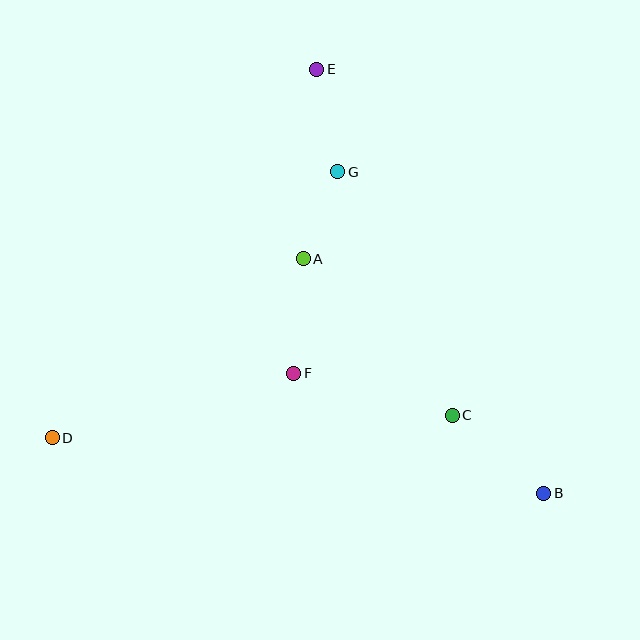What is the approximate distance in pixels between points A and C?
The distance between A and C is approximately 216 pixels.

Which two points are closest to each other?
Points A and G are closest to each other.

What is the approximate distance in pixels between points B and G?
The distance between B and G is approximately 382 pixels.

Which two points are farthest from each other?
Points B and D are farthest from each other.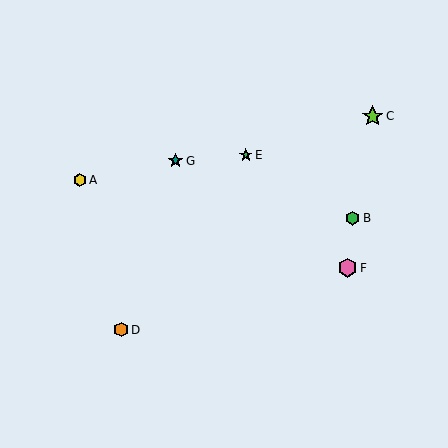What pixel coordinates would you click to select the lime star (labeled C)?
Click at (373, 116) to select the lime star C.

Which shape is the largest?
The lime star (labeled C) is the largest.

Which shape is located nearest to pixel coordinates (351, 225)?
The green hexagon (labeled B) at (353, 218) is nearest to that location.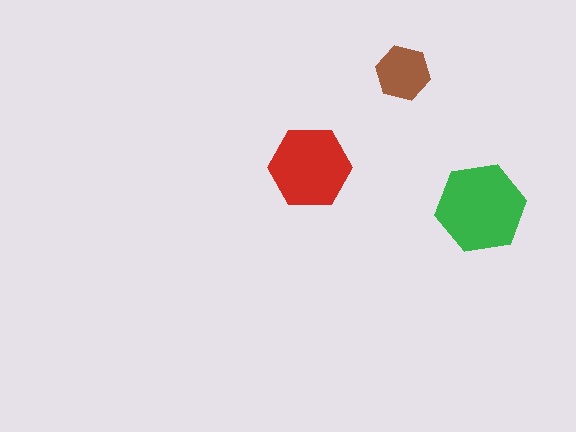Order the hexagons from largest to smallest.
the green one, the red one, the brown one.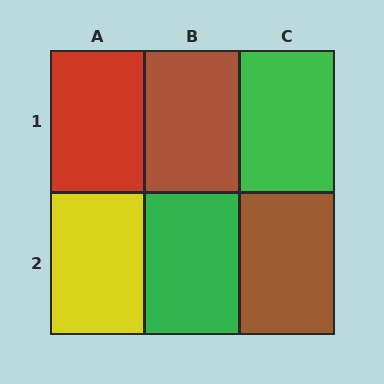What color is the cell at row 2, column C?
Brown.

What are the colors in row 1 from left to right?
Red, brown, green.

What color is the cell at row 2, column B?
Green.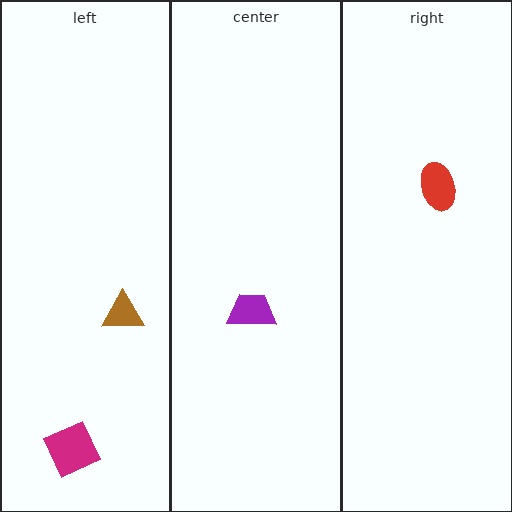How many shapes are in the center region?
1.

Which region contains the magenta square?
The left region.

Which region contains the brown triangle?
The left region.